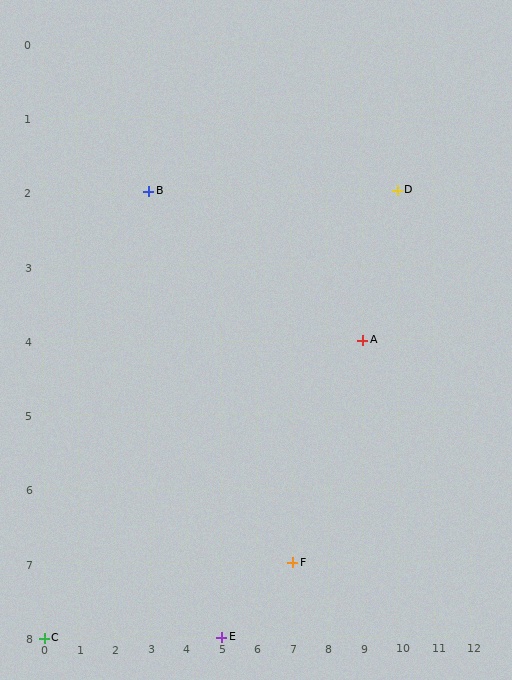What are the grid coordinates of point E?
Point E is at grid coordinates (5, 8).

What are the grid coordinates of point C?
Point C is at grid coordinates (0, 8).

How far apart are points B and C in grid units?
Points B and C are 3 columns and 6 rows apart (about 6.7 grid units diagonally).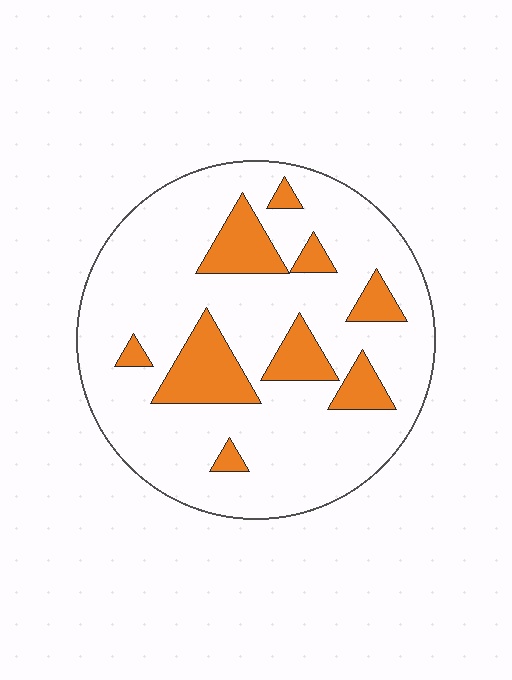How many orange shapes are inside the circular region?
9.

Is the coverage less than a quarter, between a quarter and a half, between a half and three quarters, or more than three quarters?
Less than a quarter.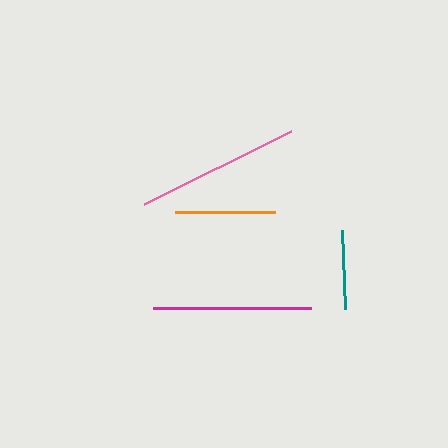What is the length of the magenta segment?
The magenta segment is approximately 157 pixels long.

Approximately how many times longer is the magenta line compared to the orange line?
The magenta line is approximately 1.6 times the length of the orange line.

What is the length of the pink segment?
The pink segment is approximately 164 pixels long.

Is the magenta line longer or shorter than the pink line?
The pink line is longer than the magenta line.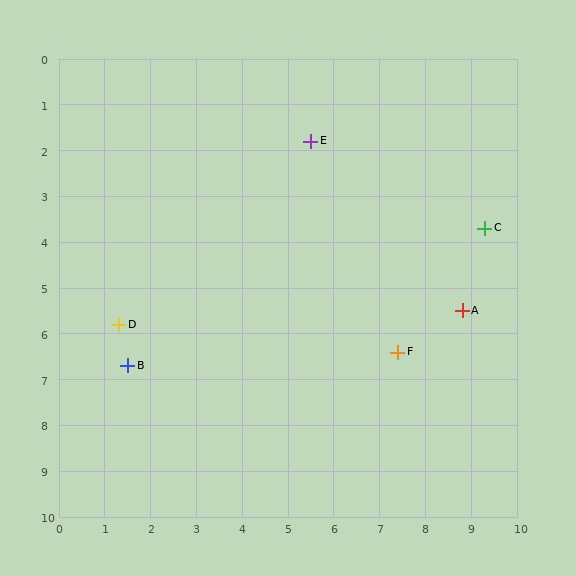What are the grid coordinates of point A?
Point A is at approximately (8.8, 5.5).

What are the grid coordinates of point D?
Point D is at approximately (1.3, 5.8).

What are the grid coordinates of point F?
Point F is at approximately (7.4, 6.4).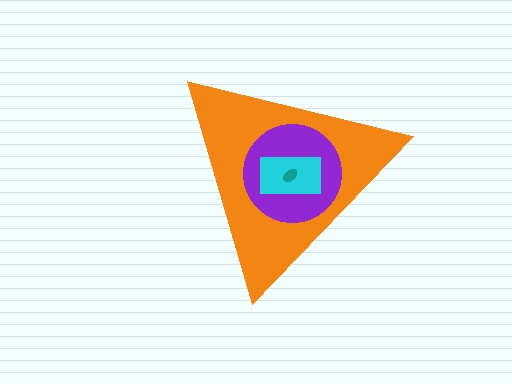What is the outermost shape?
The orange triangle.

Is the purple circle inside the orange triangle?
Yes.